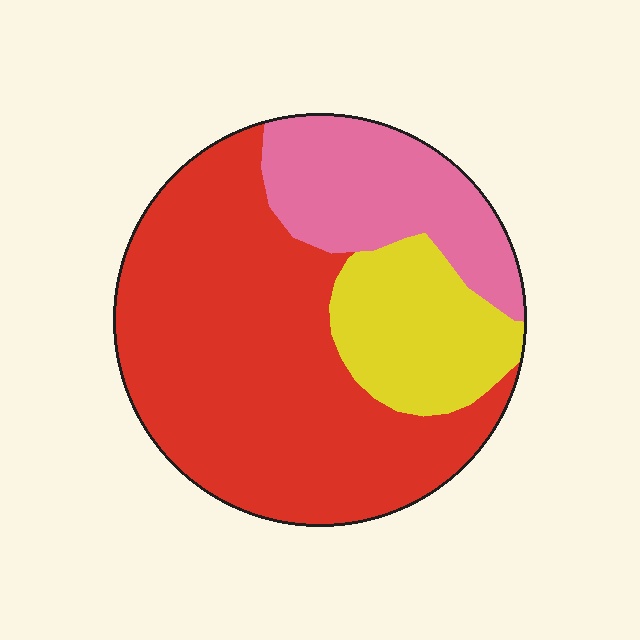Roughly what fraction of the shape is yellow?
Yellow takes up about one sixth (1/6) of the shape.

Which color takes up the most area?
Red, at roughly 60%.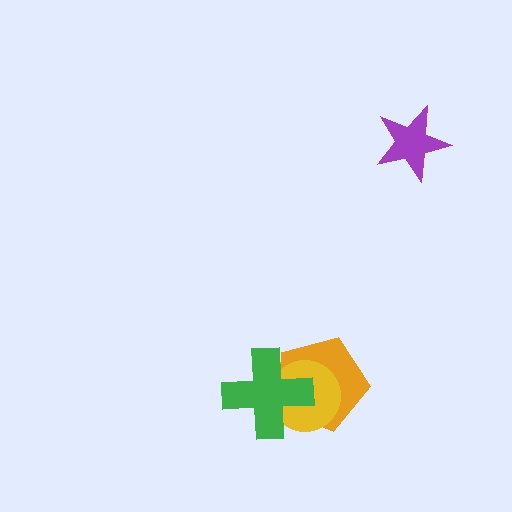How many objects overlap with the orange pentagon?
2 objects overlap with the orange pentagon.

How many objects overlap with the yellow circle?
2 objects overlap with the yellow circle.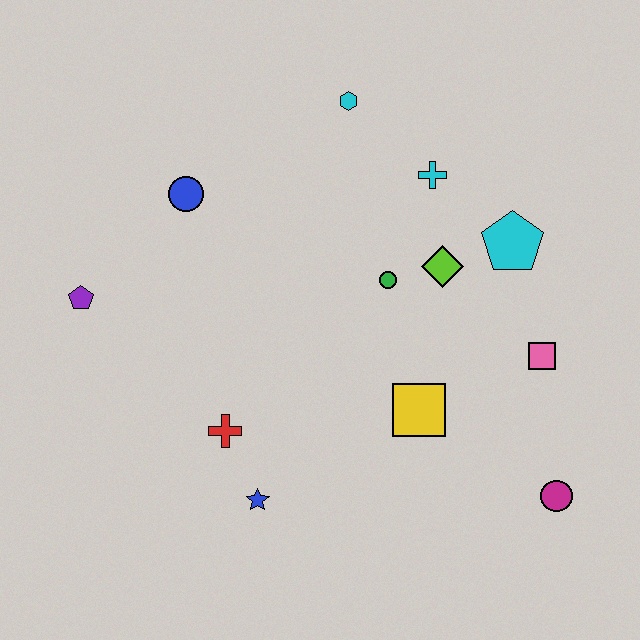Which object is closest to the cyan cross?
The lime diamond is closest to the cyan cross.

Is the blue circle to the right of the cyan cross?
No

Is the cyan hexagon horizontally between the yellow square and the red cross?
Yes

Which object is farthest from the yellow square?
The purple pentagon is farthest from the yellow square.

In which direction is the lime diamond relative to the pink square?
The lime diamond is to the left of the pink square.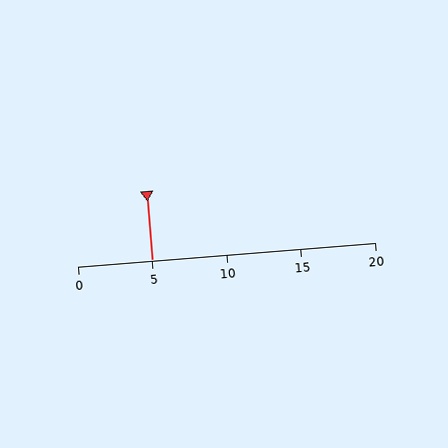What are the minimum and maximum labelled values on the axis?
The axis runs from 0 to 20.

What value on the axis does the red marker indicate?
The marker indicates approximately 5.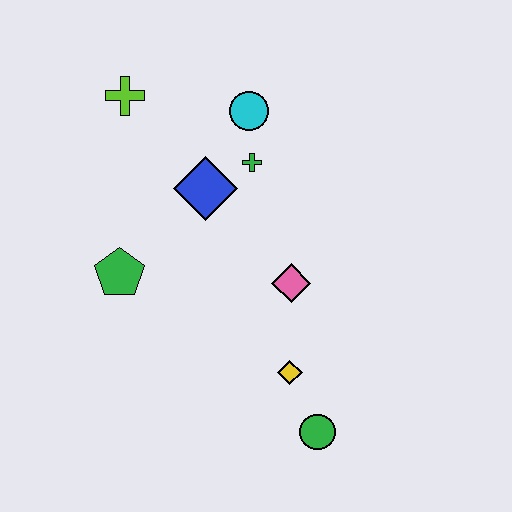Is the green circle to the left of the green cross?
No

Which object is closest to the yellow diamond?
The green circle is closest to the yellow diamond.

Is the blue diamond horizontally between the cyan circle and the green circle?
No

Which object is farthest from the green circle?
The lime cross is farthest from the green circle.